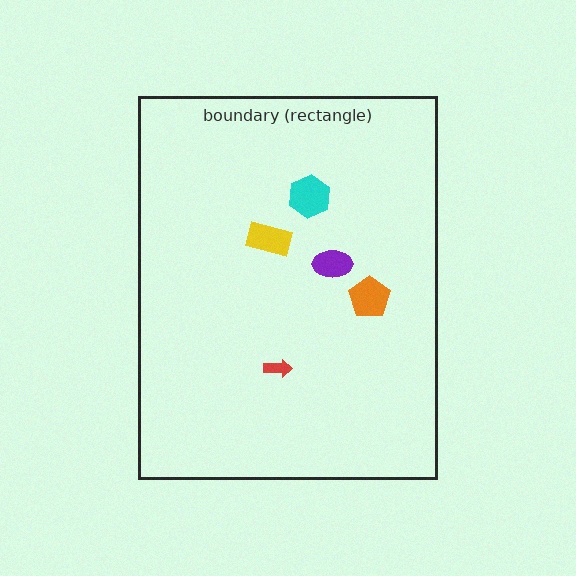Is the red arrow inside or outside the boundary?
Inside.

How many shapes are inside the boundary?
5 inside, 0 outside.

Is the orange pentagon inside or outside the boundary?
Inside.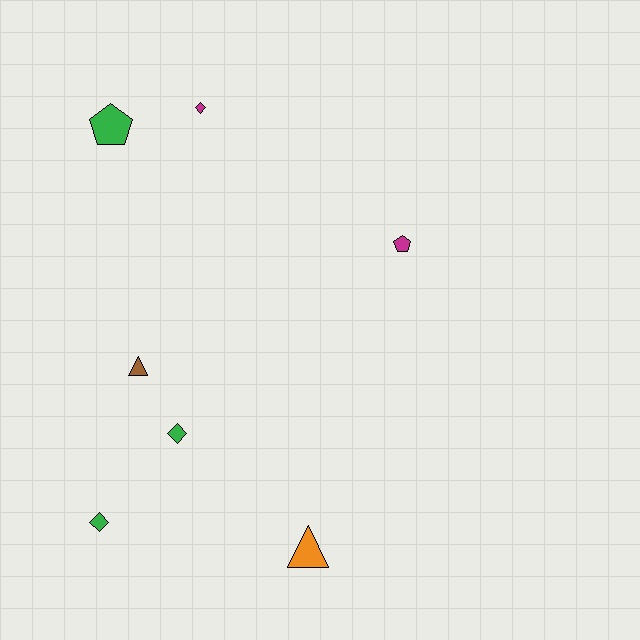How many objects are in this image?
There are 7 objects.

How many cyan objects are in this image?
There are no cyan objects.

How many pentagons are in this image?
There are 2 pentagons.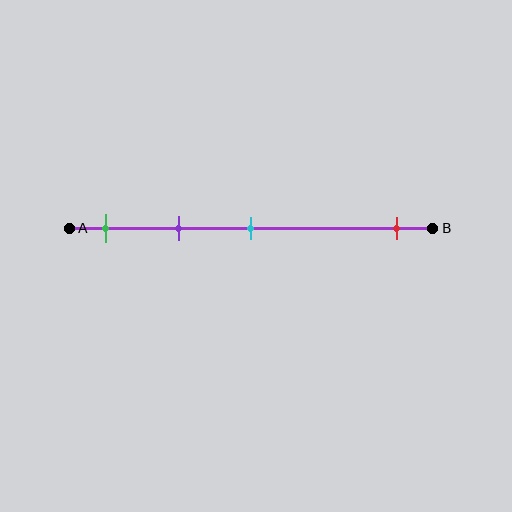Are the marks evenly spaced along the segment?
No, the marks are not evenly spaced.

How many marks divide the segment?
There are 4 marks dividing the segment.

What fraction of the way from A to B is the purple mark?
The purple mark is approximately 30% (0.3) of the way from A to B.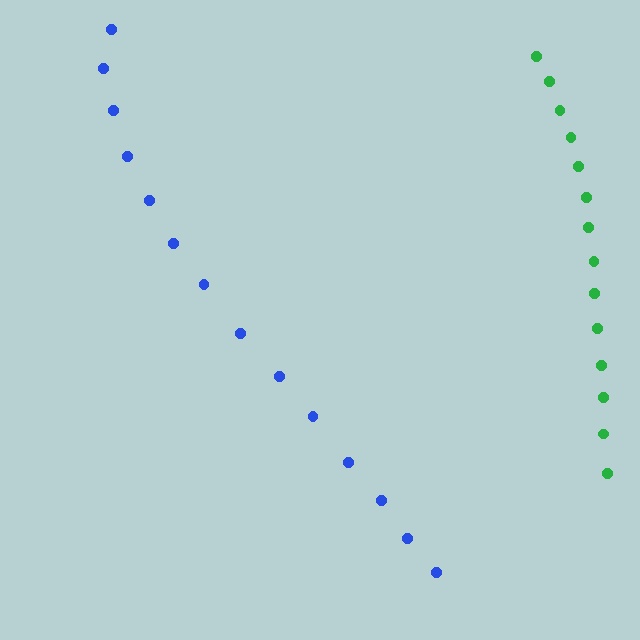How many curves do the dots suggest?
There are 2 distinct paths.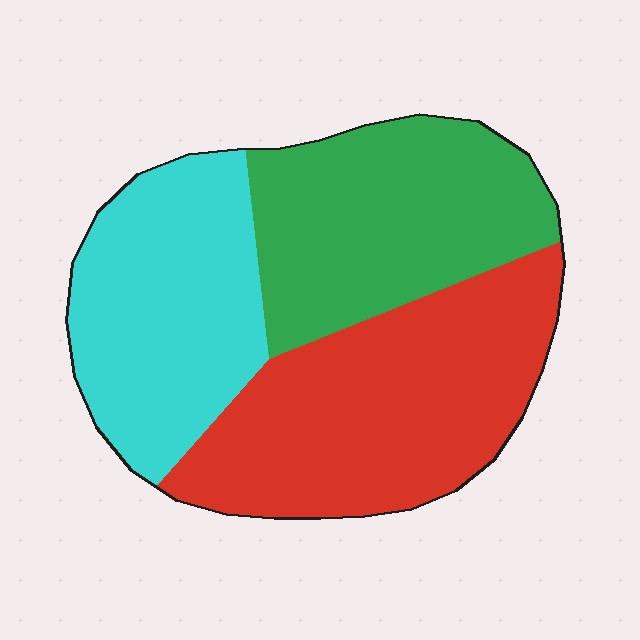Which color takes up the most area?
Red, at roughly 40%.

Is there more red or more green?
Red.